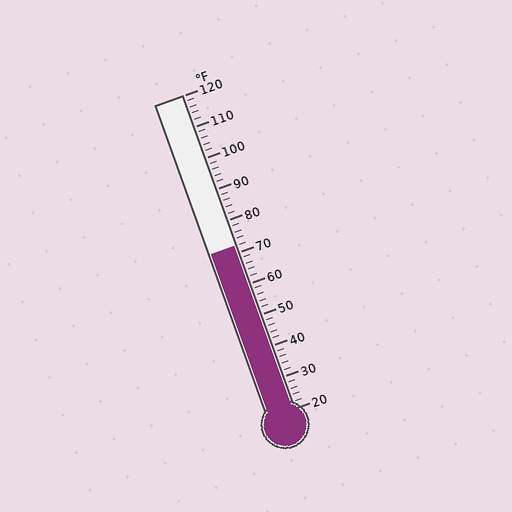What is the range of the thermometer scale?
The thermometer scale ranges from 20°F to 120°F.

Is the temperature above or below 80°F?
The temperature is below 80°F.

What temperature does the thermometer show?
The thermometer shows approximately 72°F.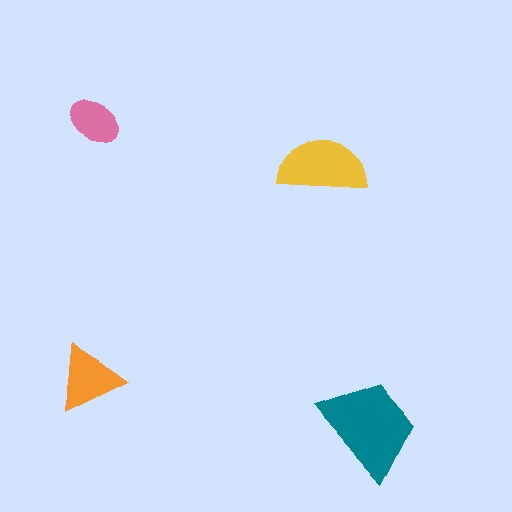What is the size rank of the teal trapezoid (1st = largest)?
1st.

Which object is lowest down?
The teal trapezoid is bottommost.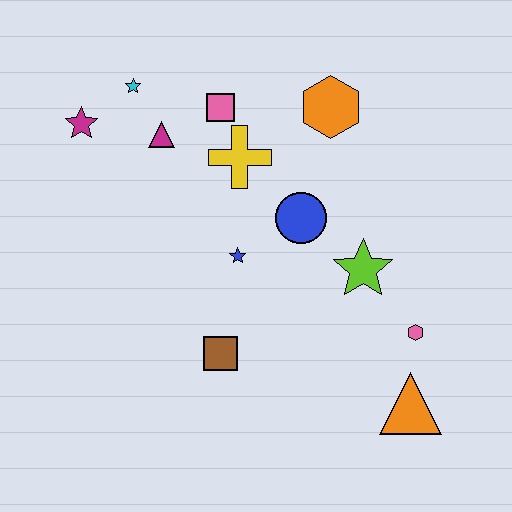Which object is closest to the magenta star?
The cyan star is closest to the magenta star.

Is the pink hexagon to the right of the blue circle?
Yes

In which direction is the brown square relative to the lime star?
The brown square is to the left of the lime star.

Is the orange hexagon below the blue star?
No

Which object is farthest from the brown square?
The cyan star is farthest from the brown square.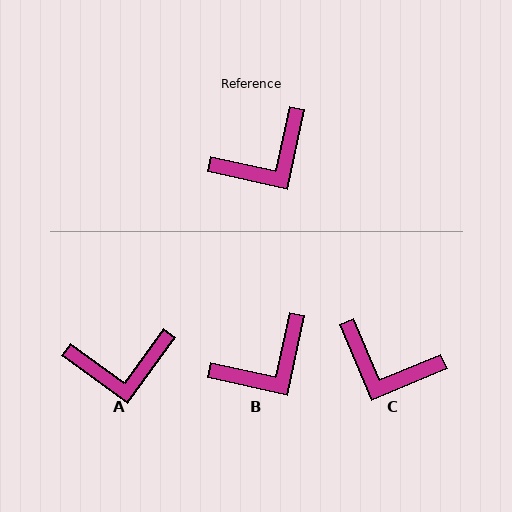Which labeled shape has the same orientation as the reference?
B.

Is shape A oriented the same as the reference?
No, it is off by about 23 degrees.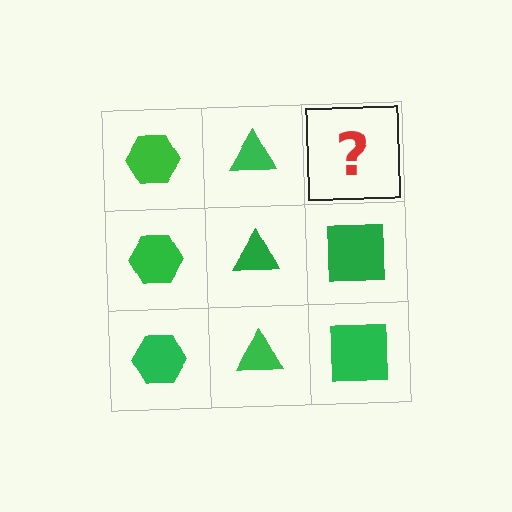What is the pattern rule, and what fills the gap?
The rule is that each column has a consistent shape. The gap should be filled with a green square.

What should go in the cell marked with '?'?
The missing cell should contain a green square.